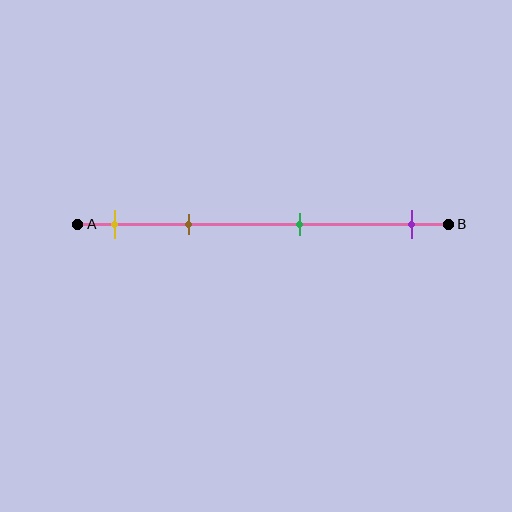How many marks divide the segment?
There are 4 marks dividing the segment.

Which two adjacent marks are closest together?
The yellow and brown marks are the closest adjacent pair.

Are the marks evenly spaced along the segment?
No, the marks are not evenly spaced.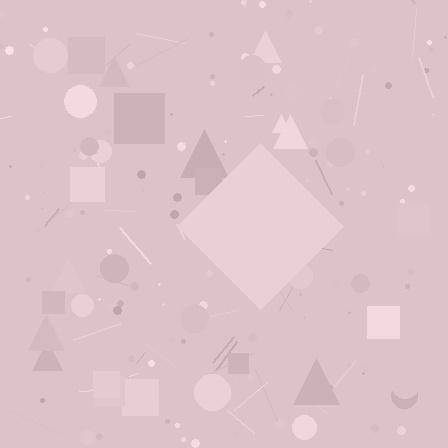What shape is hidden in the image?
A diamond is hidden in the image.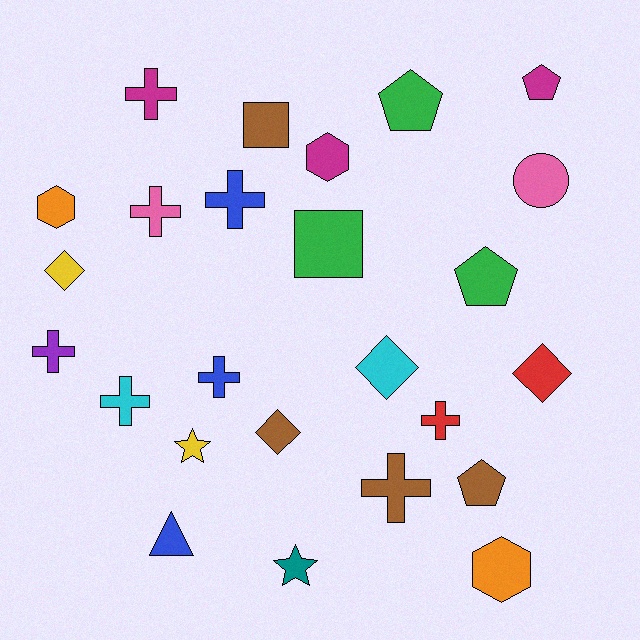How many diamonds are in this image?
There are 4 diamonds.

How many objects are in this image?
There are 25 objects.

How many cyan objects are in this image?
There are 2 cyan objects.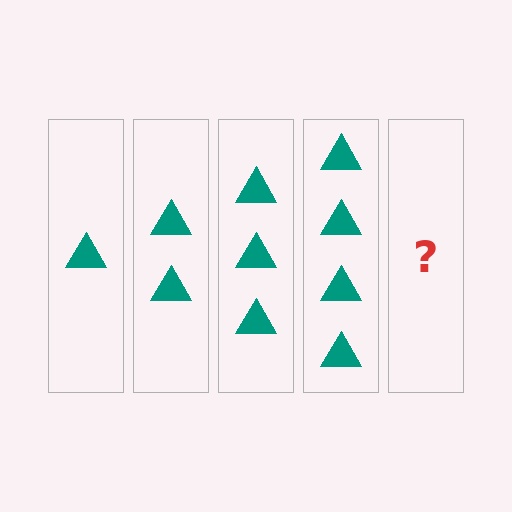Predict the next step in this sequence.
The next step is 5 triangles.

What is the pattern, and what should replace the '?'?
The pattern is that each step adds one more triangle. The '?' should be 5 triangles.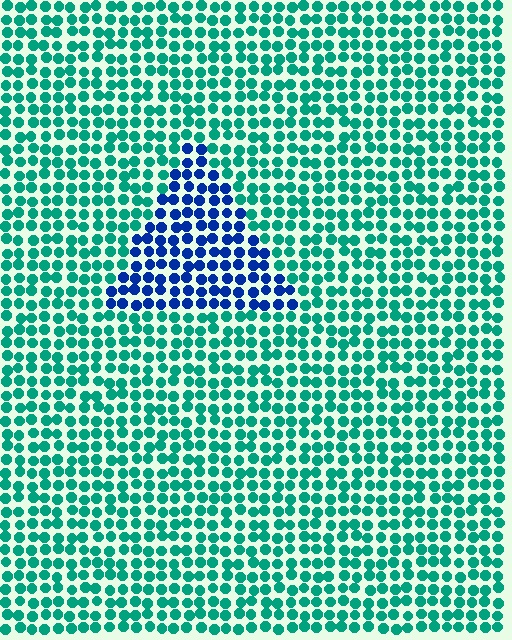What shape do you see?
I see a triangle.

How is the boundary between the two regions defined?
The boundary is defined purely by a slight shift in hue (about 57 degrees). Spacing, size, and orientation are identical on both sides.